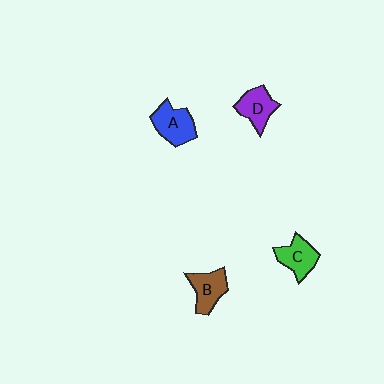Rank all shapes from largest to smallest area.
From largest to smallest: A (blue), B (brown), C (green), D (purple).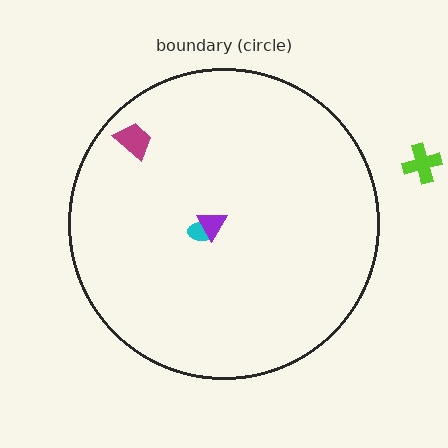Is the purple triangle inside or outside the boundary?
Inside.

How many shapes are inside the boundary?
3 inside, 1 outside.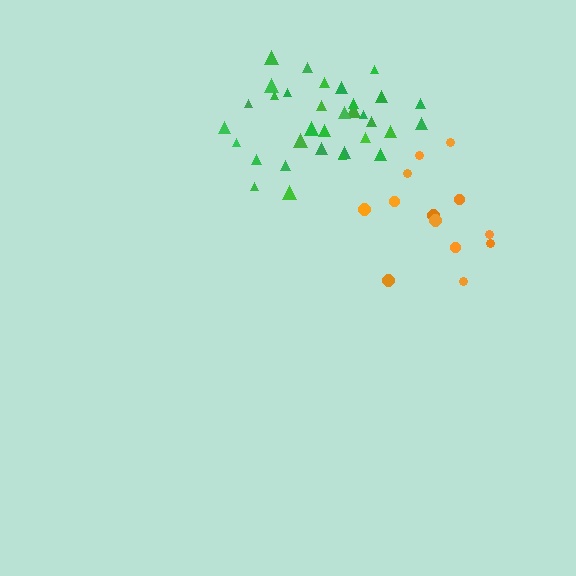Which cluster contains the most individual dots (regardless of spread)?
Green (33).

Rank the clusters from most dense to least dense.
green, orange.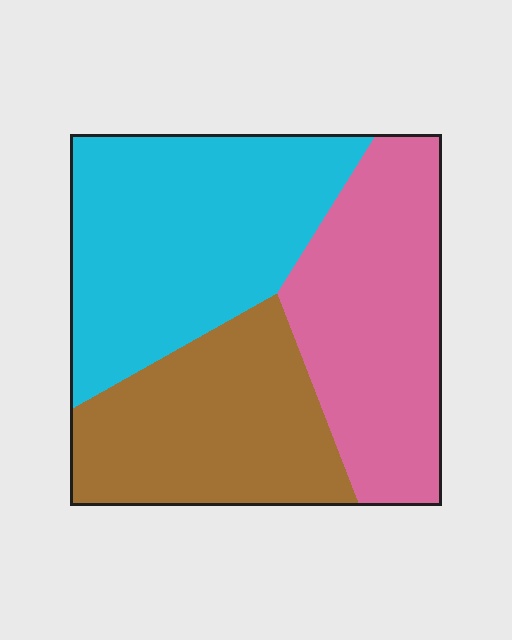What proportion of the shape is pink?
Pink takes up about one third (1/3) of the shape.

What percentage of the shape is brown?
Brown covers about 30% of the shape.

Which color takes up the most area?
Cyan, at roughly 40%.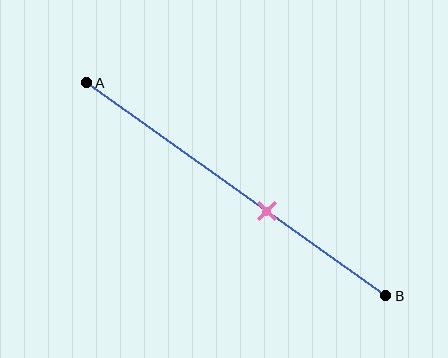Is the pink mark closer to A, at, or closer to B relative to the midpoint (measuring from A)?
The pink mark is closer to point B than the midpoint of segment AB.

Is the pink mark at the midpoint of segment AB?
No, the mark is at about 60% from A, not at the 50% midpoint.